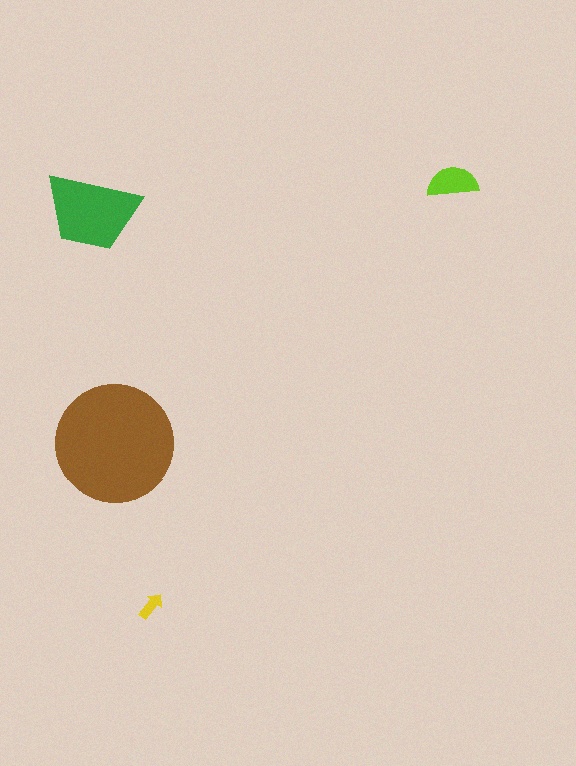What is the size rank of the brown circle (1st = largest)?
1st.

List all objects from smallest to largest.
The yellow arrow, the lime semicircle, the green trapezoid, the brown circle.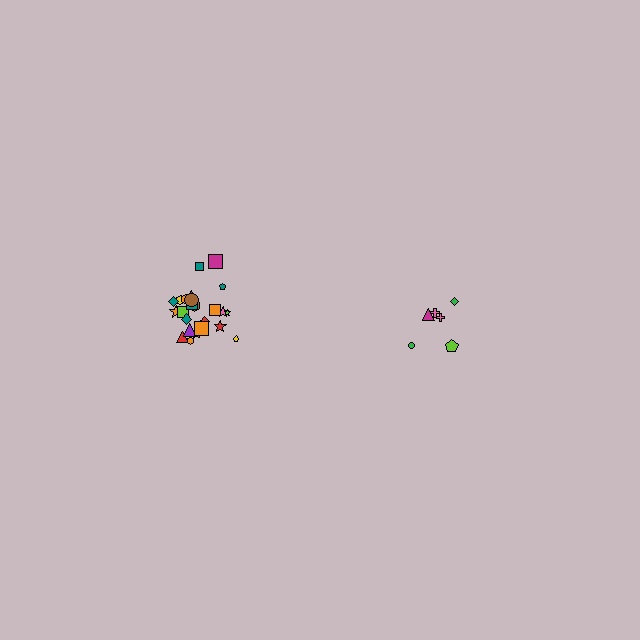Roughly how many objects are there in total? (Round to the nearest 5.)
Roughly 30 objects in total.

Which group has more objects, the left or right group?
The left group.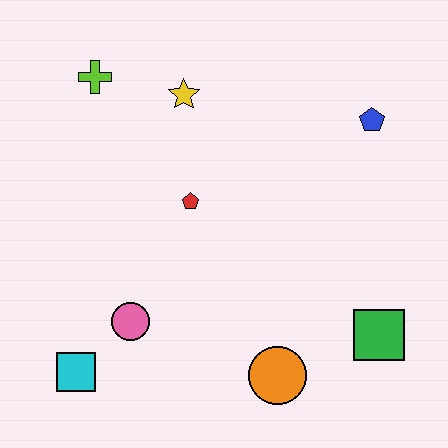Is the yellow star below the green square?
No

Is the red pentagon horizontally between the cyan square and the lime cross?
No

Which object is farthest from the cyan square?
The blue pentagon is farthest from the cyan square.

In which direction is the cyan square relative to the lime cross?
The cyan square is below the lime cross.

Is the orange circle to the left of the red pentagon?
No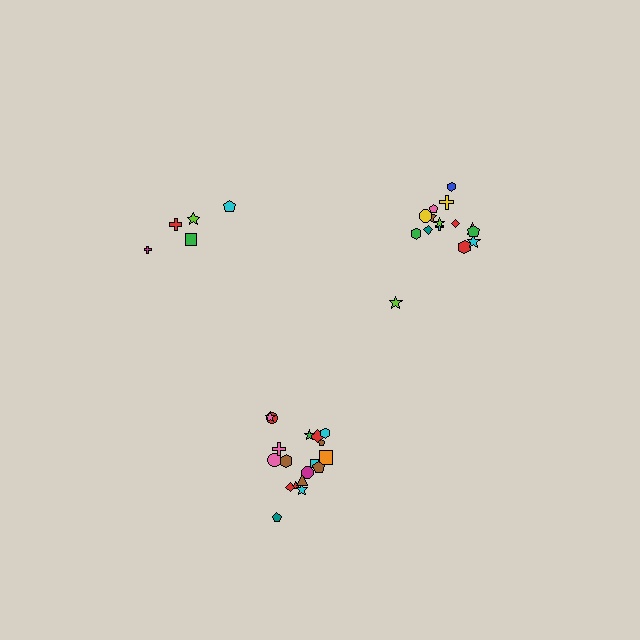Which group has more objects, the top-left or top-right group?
The top-right group.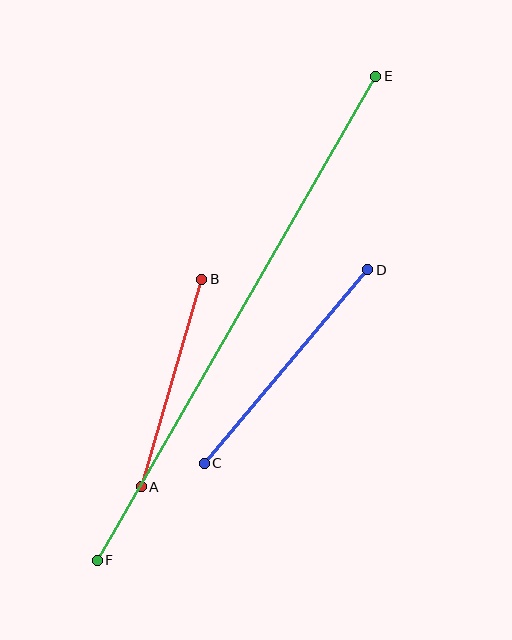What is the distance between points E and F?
The distance is approximately 558 pixels.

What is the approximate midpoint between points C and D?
The midpoint is at approximately (286, 367) pixels.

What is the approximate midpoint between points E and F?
The midpoint is at approximately (237, 318) pixels.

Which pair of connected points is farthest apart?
Points E and F are farthest apart.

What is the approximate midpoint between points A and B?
The midpoint is at approximately (172, 383) pixels.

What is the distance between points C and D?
The distance is approximately 253 pixels.